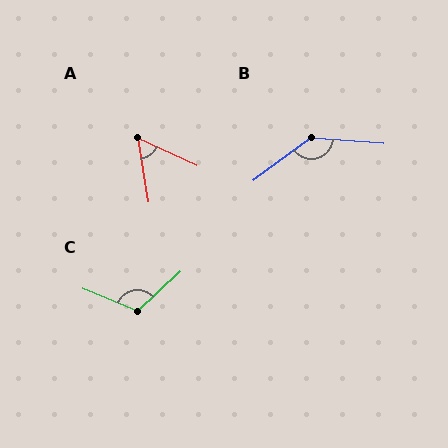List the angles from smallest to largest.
A (56°), C (114°), B (139°).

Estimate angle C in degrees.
Approximately 114 degrees.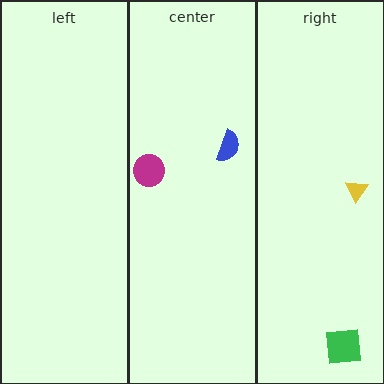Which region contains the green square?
The right region.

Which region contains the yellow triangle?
The right region.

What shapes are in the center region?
The blue semicircle, the magenta circle.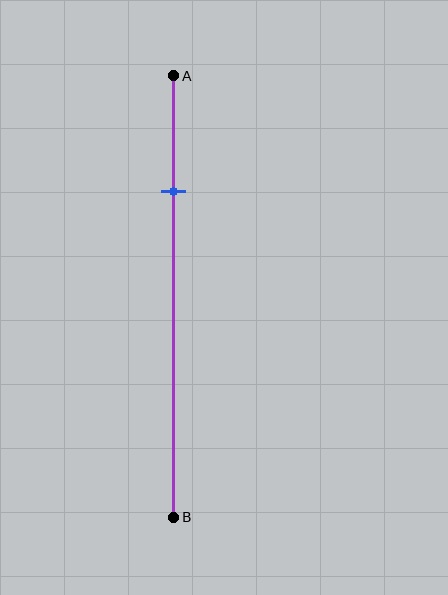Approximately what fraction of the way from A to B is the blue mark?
The blue mark is approximately 25% of the way from A to B.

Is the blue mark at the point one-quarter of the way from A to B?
Yes, the mark is approximately at the one-quarter point.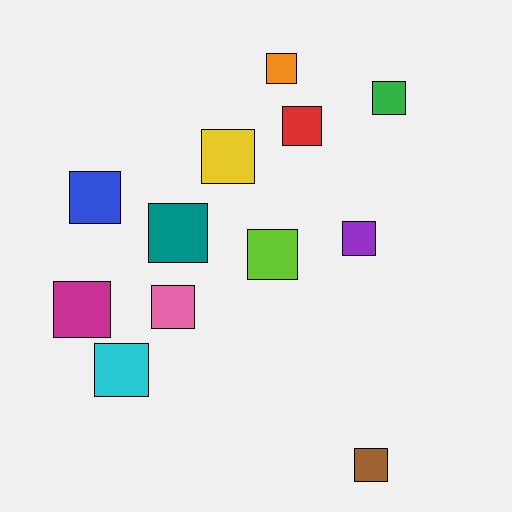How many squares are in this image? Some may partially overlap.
There are 12 squares.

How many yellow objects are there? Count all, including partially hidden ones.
There is 1 yellow object.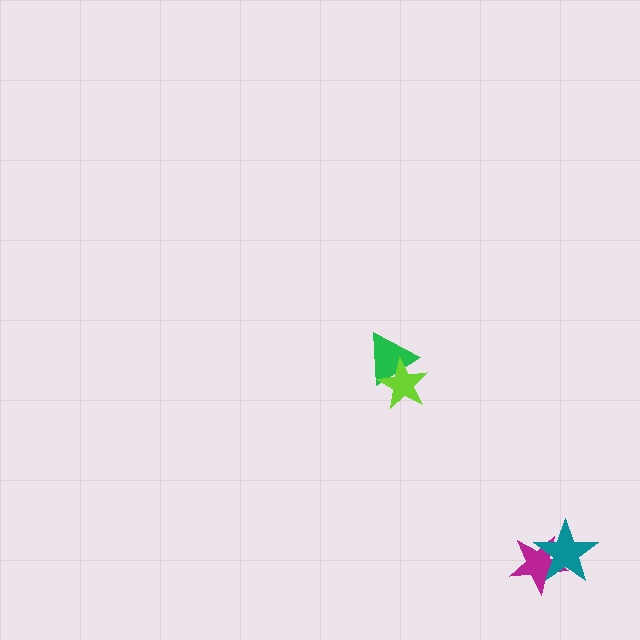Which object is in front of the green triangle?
The lime star is in front of the green triangle.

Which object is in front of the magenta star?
The teal star is in front of the magenta star.